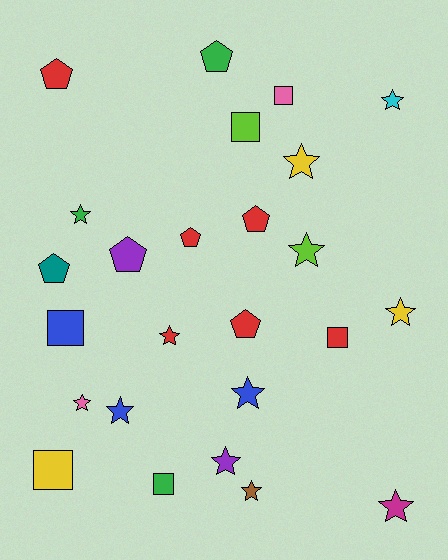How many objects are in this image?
There are 25 objects.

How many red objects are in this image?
There are 6 red objects.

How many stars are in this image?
There are 12 stars.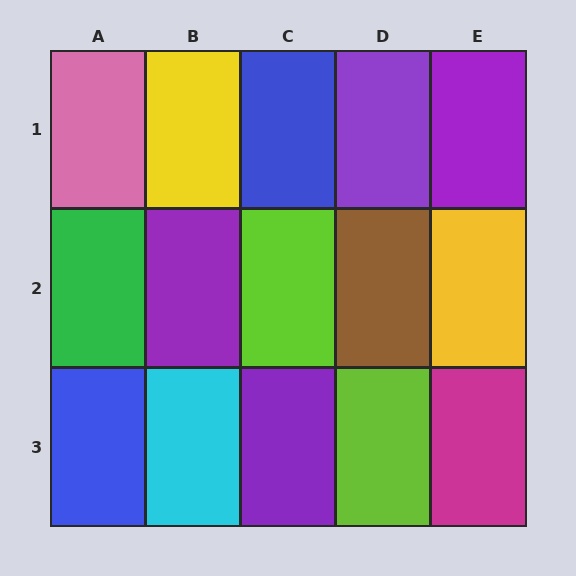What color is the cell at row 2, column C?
Lime.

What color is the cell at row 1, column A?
Pink.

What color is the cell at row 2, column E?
Yellow.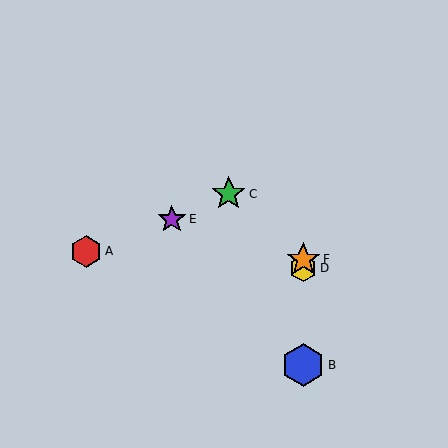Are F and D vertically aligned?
Yes, both are at x≈303.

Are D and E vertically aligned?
No, D is at x≈303 and E is at x≈172.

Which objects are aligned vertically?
Objects B, D, F are aligned vertically.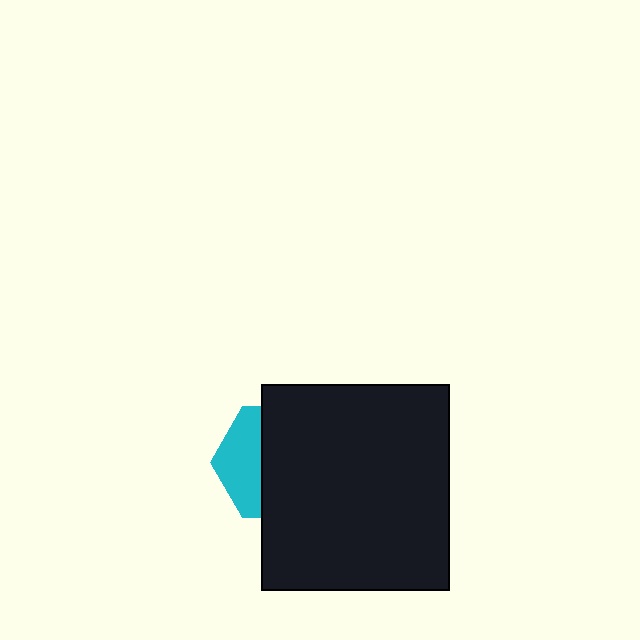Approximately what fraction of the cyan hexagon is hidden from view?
Roughly 64% of the cyan hexagon is hidden behind the black rectangle.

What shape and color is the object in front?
The object in front is a black rectangle.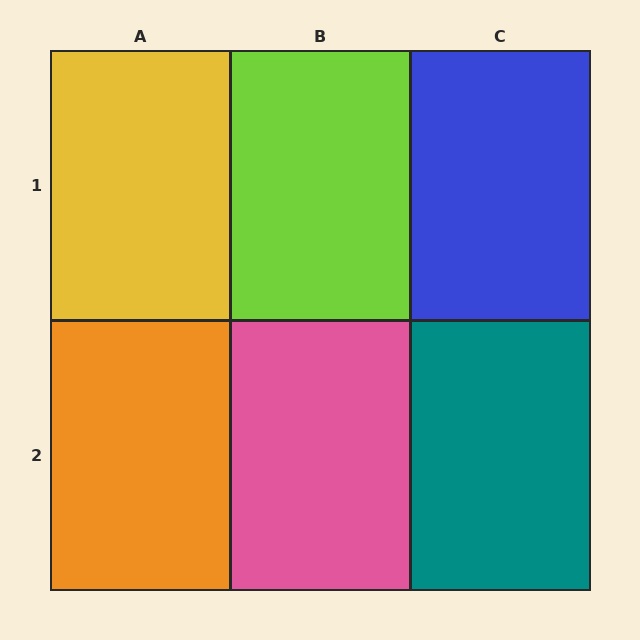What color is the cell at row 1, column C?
Blue.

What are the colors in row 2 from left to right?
Orange, pink, teal.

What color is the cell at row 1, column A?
Yellow.